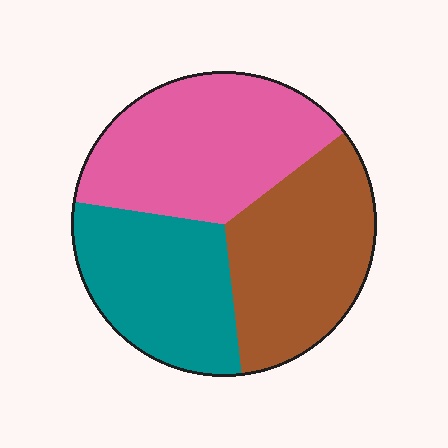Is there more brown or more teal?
Brown.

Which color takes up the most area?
Pink, at roughly 35%.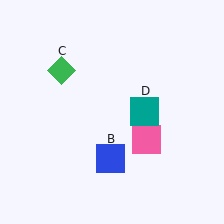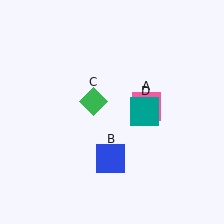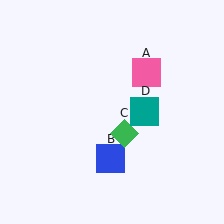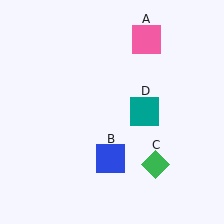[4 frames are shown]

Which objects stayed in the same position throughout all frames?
Blue square (object B) and teal square (object D) remained stationary.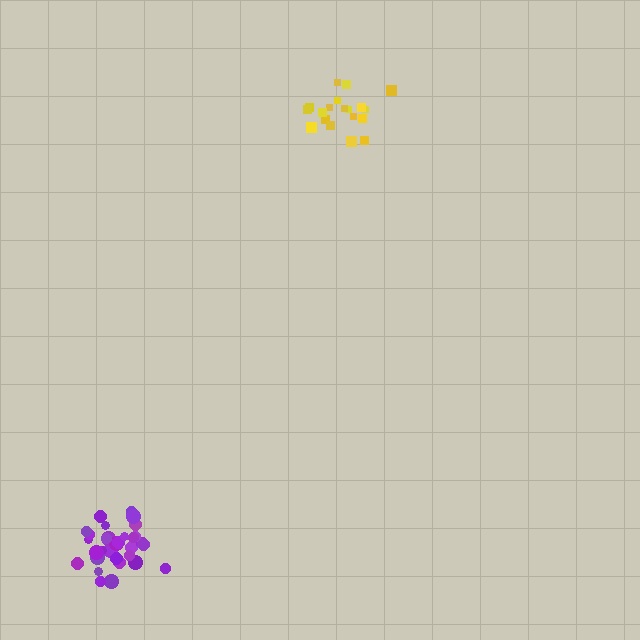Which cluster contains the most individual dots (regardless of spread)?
Purple (31).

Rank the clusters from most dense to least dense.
purple, yellow.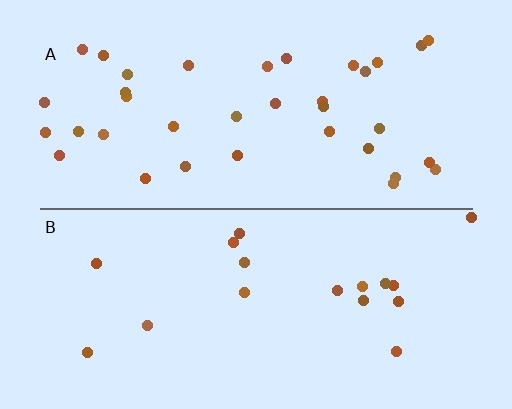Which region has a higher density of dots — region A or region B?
A (the top).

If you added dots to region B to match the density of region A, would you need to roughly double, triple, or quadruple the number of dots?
Approximately double.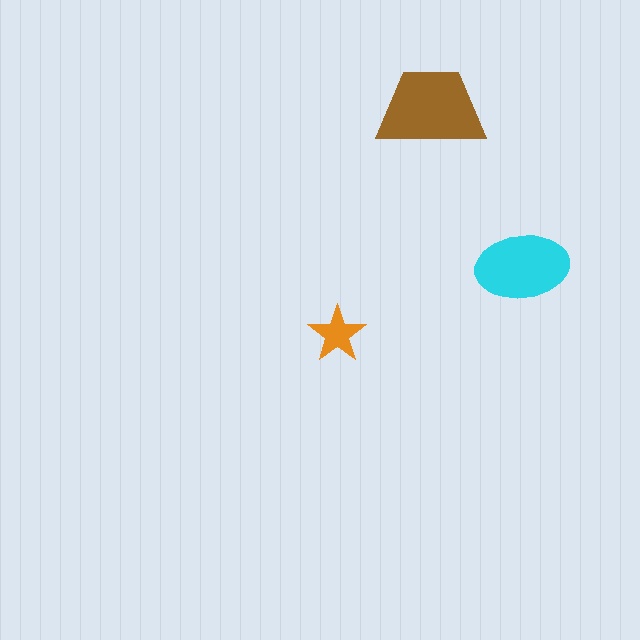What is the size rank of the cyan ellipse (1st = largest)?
2nd.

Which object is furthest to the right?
The cyan ellipse is rightmost.